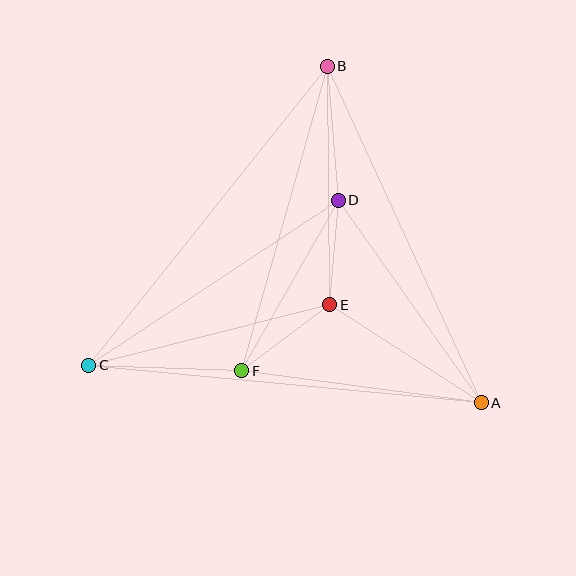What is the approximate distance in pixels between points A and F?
The distance between A and F is approximately 241 pixels.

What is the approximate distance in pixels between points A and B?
The distance between A and B is approximately 370 pixels.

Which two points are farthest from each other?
Points A and C are farthest from each other.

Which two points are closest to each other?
Points D and E are closest to each other.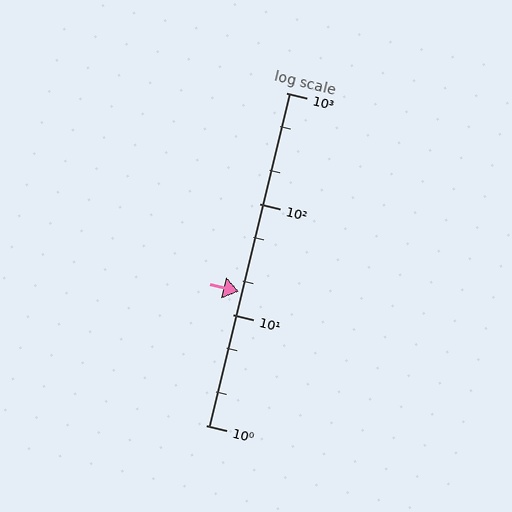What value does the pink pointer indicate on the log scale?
The pointer indicates approximately 16.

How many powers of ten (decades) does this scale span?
The scale spans 3 decades, from 1 to 1000.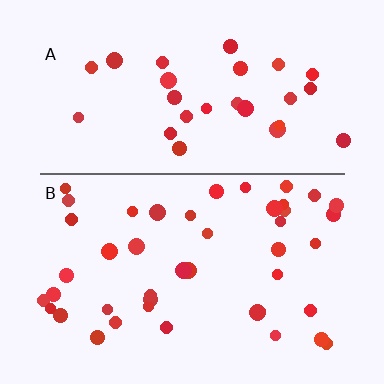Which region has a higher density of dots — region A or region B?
B (the bottom).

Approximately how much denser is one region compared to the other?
Approximately 1.6× — region B over region A.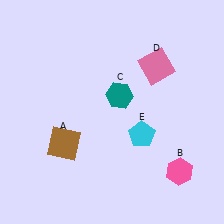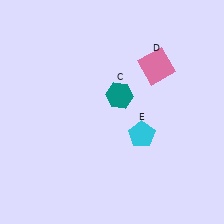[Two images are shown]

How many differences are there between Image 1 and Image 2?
There are 2 differences between the two images.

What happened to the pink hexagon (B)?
The pink hexagon (B) was removed in Image 2. It was in the bottom-right area of Image 1.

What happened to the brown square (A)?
The brown square (A) was removed in Image 2. It was in the bottom-left area of Image 1.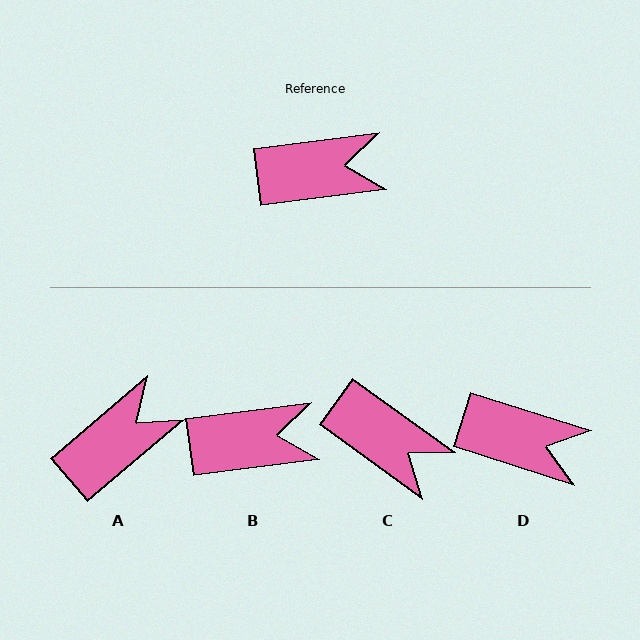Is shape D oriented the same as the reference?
No, it is off by about 25 degrees.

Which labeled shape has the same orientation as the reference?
B.